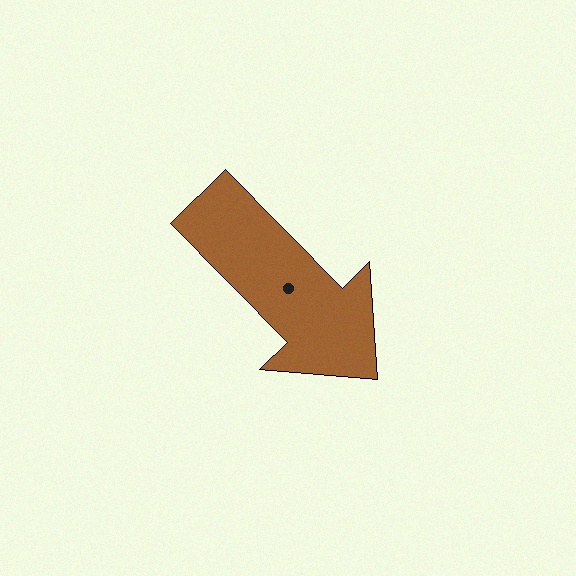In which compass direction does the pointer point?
Southeast.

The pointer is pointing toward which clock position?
Roughly 5 o'clock.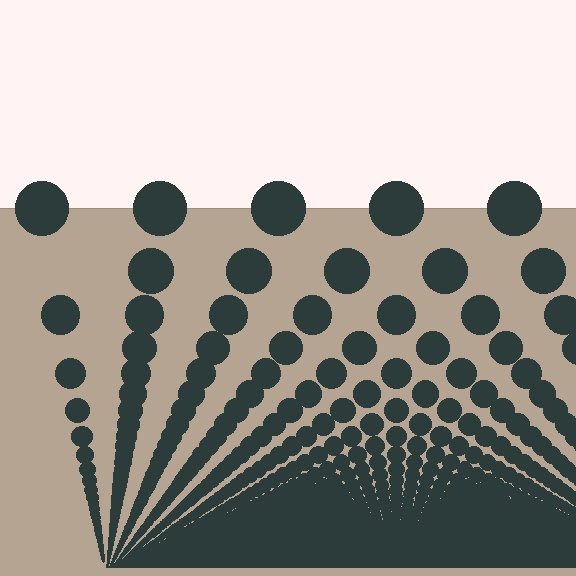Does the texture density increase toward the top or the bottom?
Density increases toward the bottom.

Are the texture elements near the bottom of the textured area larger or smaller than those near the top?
Smaller. The gradient is inverted — elements near the bottom are smaller and denser.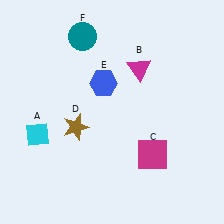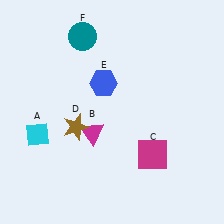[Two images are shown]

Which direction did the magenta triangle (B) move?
The magenta triangle (B) moved down.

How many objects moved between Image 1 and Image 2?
1 object moved between the two images.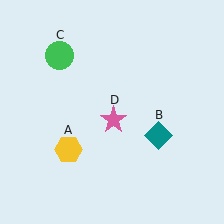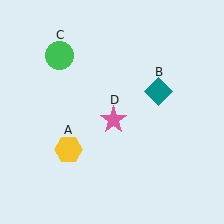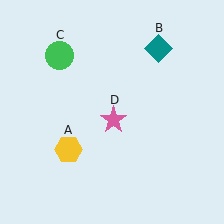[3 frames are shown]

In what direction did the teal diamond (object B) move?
The teal diamond (object B) moved up.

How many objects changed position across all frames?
1 object changed position: teal diamond (object B).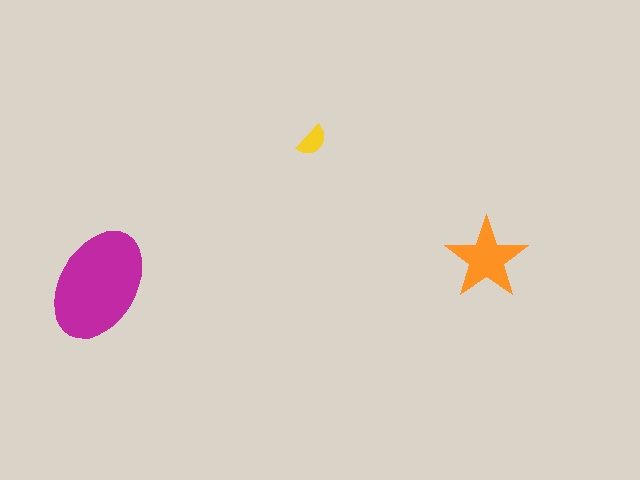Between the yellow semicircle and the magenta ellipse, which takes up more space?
The magenta ellipse.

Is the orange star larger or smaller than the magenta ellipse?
Smaller.